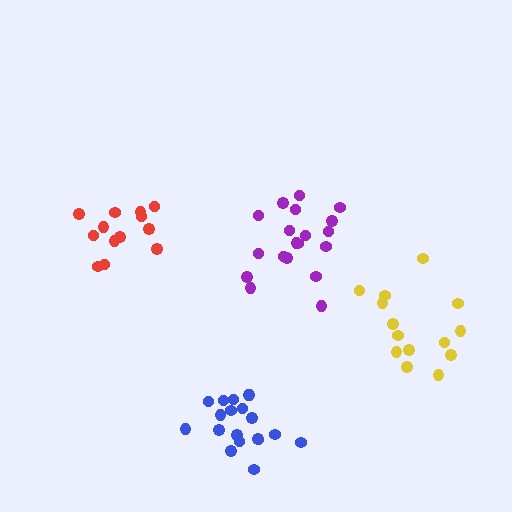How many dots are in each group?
Group 1: 13 dots, Group 2: 14 dots, Group 3: 19 dots, Group 4: 19 dots (65 total).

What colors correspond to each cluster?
The clusters are colored: red, yellow, purple, blue.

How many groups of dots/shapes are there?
There are 4 groups.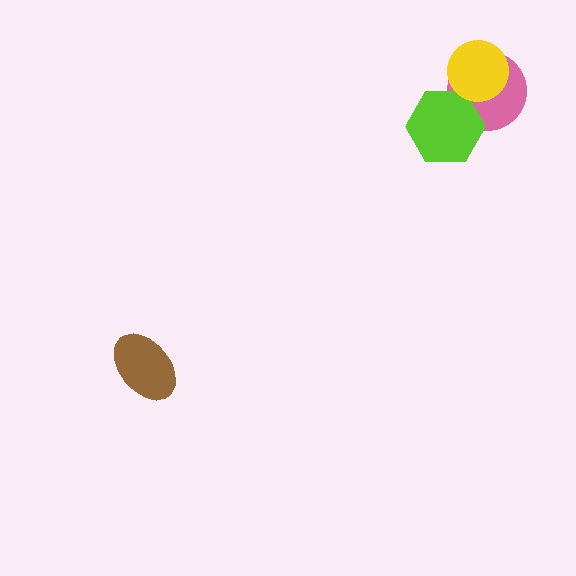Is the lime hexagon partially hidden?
No, no other shape covers it.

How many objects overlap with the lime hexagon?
1 object overlaps with the lime hexagon.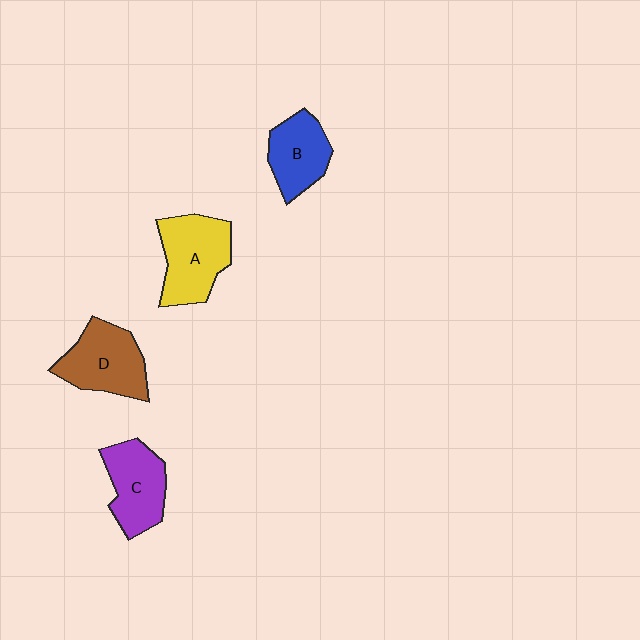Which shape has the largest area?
Shape A (yellow).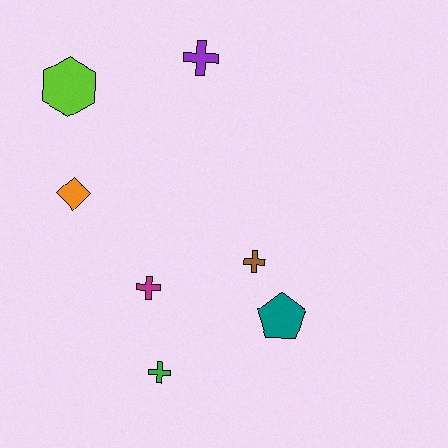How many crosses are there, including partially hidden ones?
There are 4 crosses.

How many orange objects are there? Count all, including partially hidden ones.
There is 1 orange object.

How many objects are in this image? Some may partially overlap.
There are 7 objects.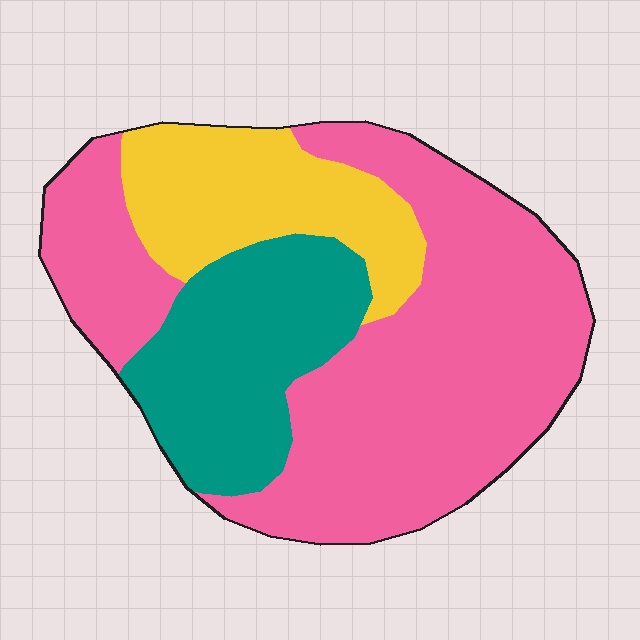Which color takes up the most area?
Pink, at roughly 55%.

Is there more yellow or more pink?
Pink.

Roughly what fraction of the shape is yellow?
Yellow covers 20% of the shape.